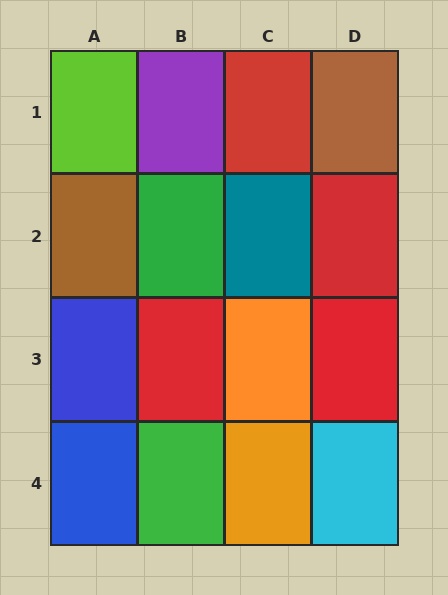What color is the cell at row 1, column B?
Purple.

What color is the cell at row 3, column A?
Blue.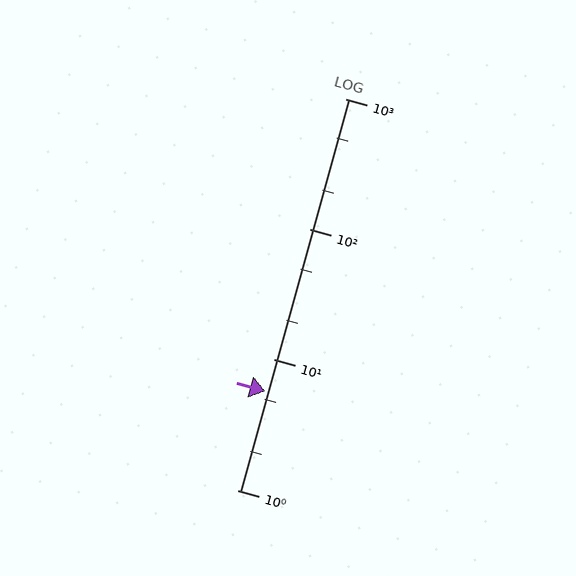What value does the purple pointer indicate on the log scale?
The pointer indicates approximately 5.7.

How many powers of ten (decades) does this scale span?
The scale spans 3 decades, from 1 to 1000.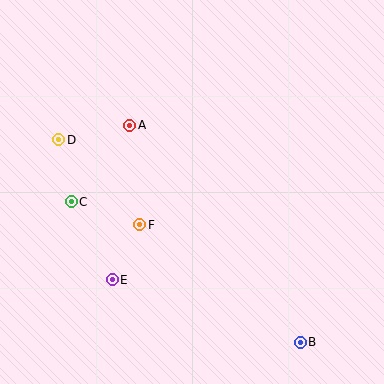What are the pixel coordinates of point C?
Point C is at (71, 202).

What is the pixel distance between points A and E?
The distance between A and E is 155 pixels.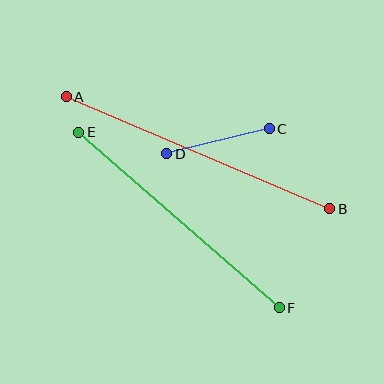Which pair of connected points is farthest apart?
Points A and B are farthest apart.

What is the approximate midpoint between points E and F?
The midpoint is at approximately (179, 220) pixels.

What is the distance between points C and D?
The distance is approximately 106 pixels.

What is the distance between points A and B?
The distance is approximately 286 pixels.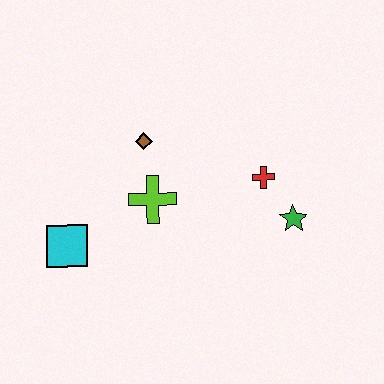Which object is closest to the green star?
The red cross is closest to the green star.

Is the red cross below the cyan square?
No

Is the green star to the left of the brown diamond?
No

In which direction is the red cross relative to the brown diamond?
The red cross is to the right of the brown diamond.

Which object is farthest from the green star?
The cyan square is farthest from the green star.